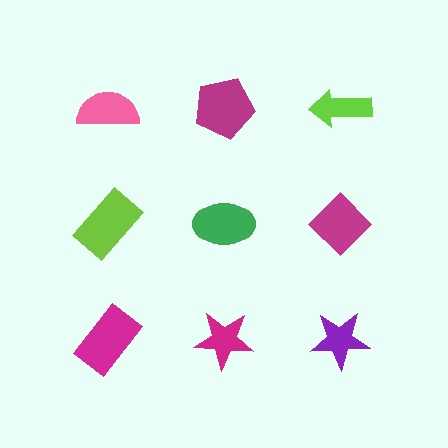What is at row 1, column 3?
A lime arrow.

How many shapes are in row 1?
3 shapes.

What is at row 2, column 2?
A green ellipse.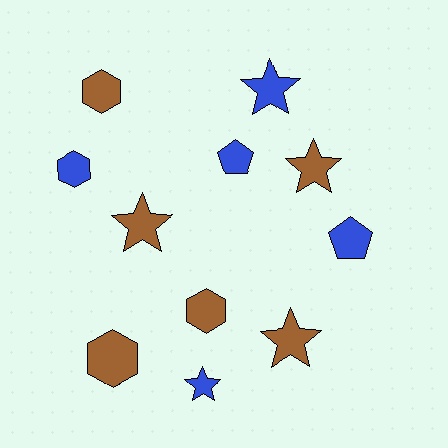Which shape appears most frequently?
Star, with 5 objects.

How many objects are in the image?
There are 11 objects.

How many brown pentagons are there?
There are no brown pentagons.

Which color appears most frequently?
Brown, with 6 objects.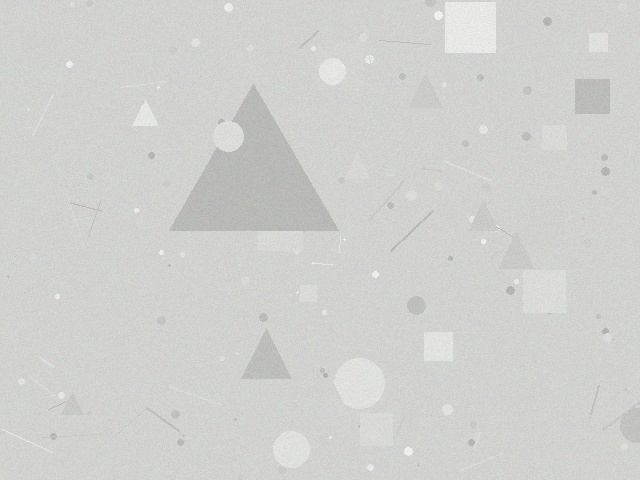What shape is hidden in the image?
A triangle is hidden in the image.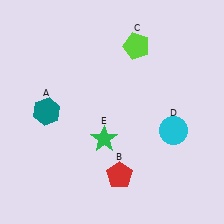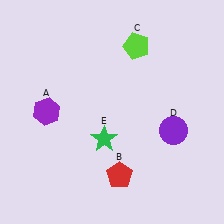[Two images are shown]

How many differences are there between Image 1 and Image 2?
There are 2 differences between the two images.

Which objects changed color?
A changed from teal to purple. D changed from cyan to purple.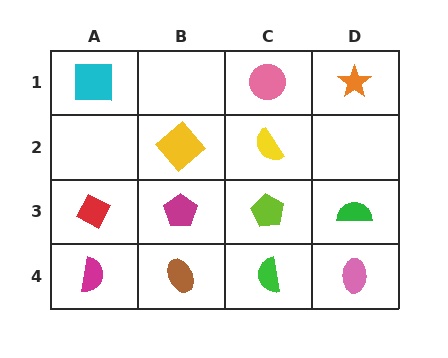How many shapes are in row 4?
4 shapes.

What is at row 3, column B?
A magenta pentagon.